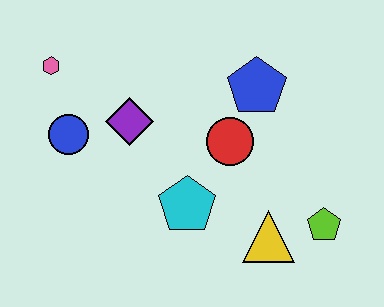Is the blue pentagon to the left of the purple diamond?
No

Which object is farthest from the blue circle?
The lime pentagon is farthest from the blue circle.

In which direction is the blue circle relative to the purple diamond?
The blue circle is to the left of the purple diamond.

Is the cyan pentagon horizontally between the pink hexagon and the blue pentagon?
Yes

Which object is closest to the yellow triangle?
The lime pentagon is closest to the yellow triangle.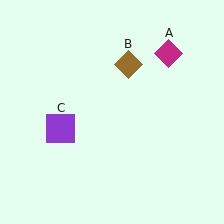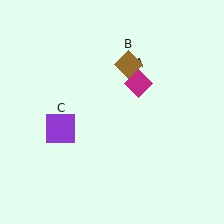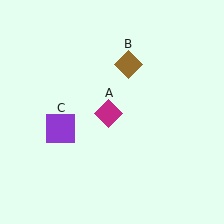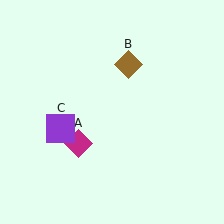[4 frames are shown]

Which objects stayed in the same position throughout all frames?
Brown diamond (object B) and purple square (object C) remained stationary.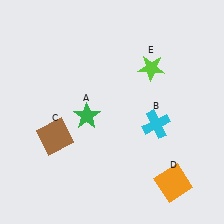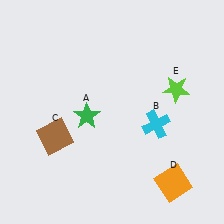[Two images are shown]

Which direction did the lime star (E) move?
The lime star (E) moved right.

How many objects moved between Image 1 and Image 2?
1 object moved between the two images.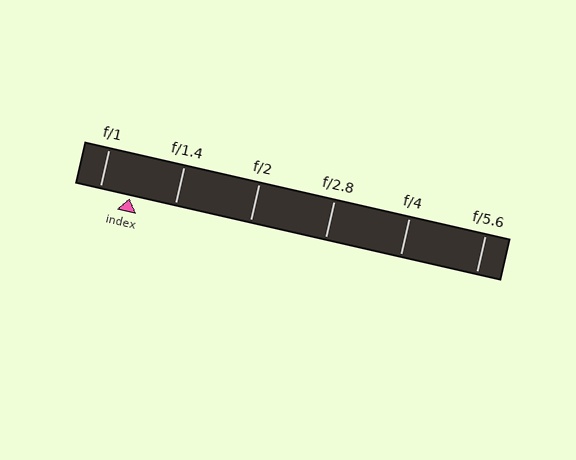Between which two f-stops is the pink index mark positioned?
The index mark is between f/1 and f/1.4.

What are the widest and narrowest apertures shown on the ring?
The widest aperture shown is f/1 and the narrowest is f/5.6.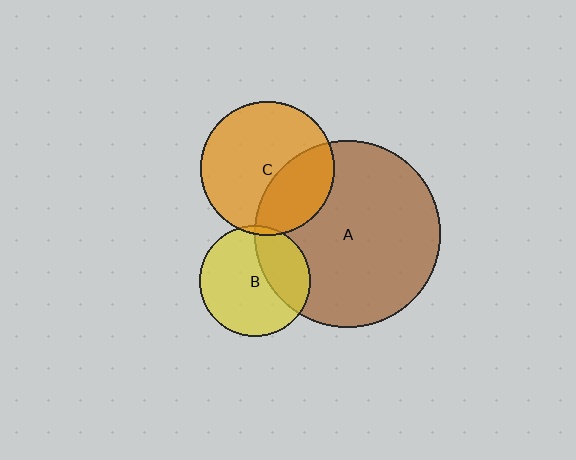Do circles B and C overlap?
Yes.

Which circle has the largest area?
Circle A (brown).